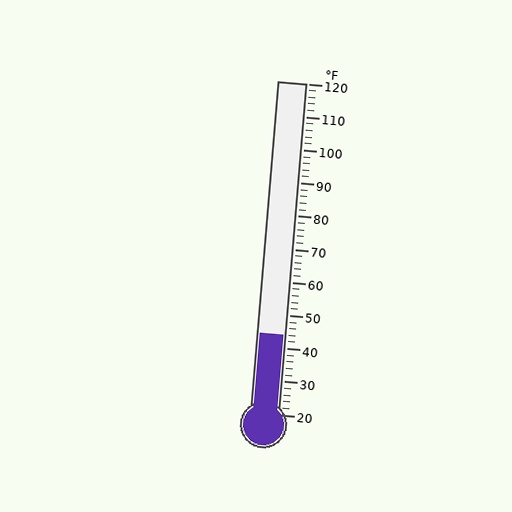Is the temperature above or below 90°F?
The temperature is below 90°F.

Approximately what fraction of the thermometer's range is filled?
The thermometer is filled to approximately 25% of its range.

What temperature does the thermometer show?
The thermometer shows approximately 44°F.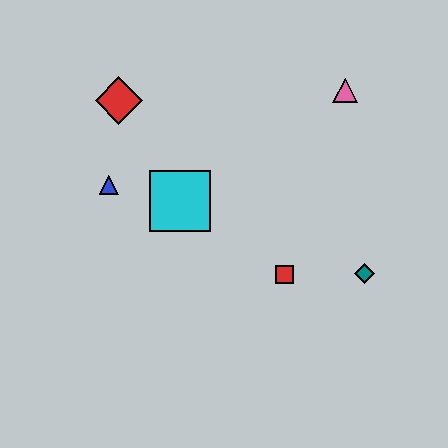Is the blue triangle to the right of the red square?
No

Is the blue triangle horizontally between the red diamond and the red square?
No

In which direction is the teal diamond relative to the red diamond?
The teal diamond is to the right of the red diamond.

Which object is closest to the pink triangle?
The teal diamond is closest to the pink triangle.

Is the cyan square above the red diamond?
No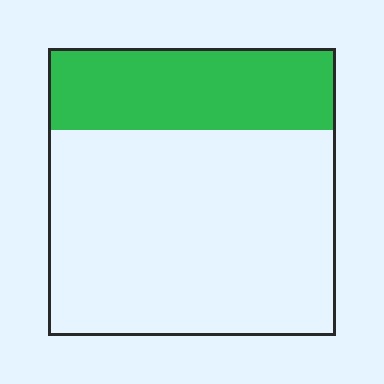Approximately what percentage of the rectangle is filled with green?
Approximately 30%.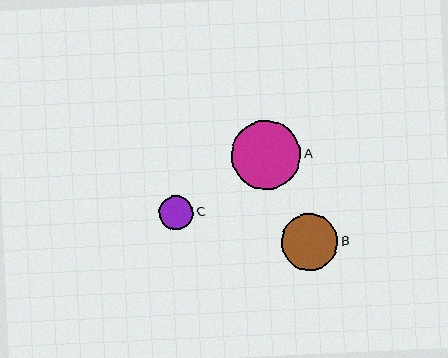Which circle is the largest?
Circle A is the largest with a size of approximately 69 pixels.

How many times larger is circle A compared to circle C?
Circle A is approximately 2.0 times the size of circle C.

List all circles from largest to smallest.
From largest to smallest: A, B, C.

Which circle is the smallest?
Circle C is the smallest with a size of approximately 34 pixels.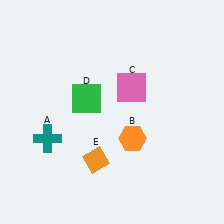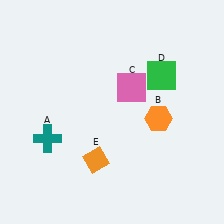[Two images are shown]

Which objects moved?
The objects that moved are: the orange hexagon (B), the green square (D).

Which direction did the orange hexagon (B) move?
The orange hexagon (B) moved right.